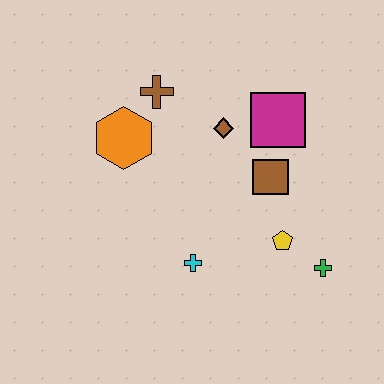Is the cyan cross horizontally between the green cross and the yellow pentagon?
No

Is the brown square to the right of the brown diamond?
Yes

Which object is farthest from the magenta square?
The cyan cross is farthest from the magenta square.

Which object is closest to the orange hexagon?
The brown cross is closest to the orange hexagon.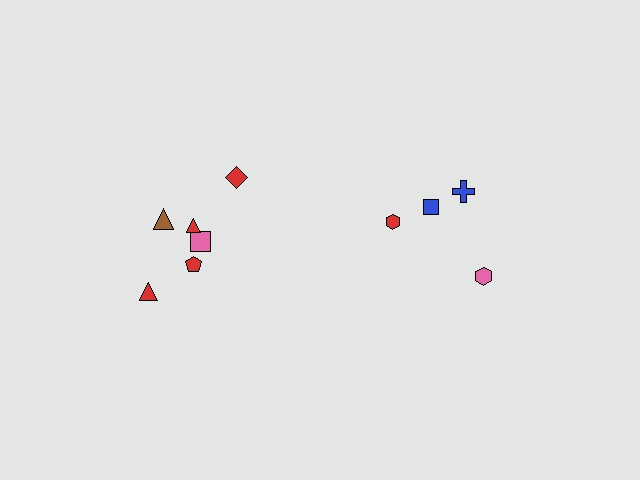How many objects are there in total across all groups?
There are 10 objects.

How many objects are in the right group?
There are 4 objects.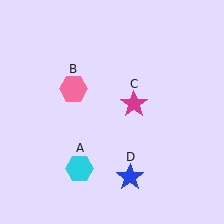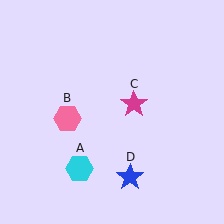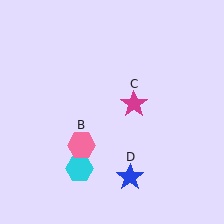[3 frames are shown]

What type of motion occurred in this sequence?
The pink hexagon (object B) rotated counterclockwise around the center of the scene.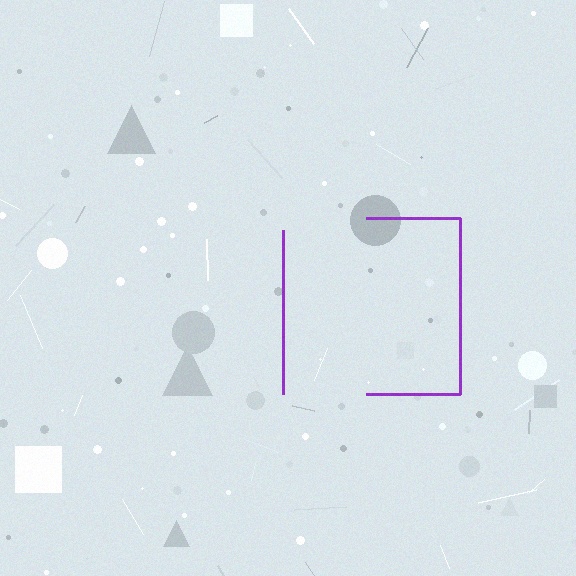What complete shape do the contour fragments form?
The contour fragments form a square.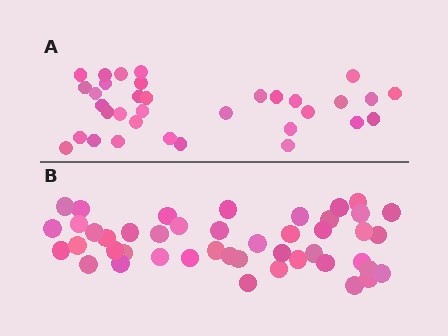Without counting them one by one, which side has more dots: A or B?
Region B (the bottom region) has more dots.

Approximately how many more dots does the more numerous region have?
Region B has roughly 12 or so more dots than region A.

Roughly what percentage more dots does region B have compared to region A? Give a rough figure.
About 30% more.